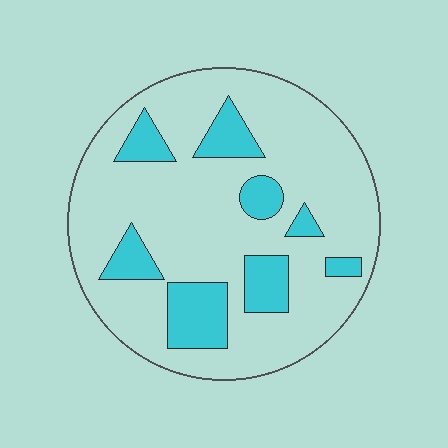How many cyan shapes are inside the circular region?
8.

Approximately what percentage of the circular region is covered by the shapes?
Approximately 20%.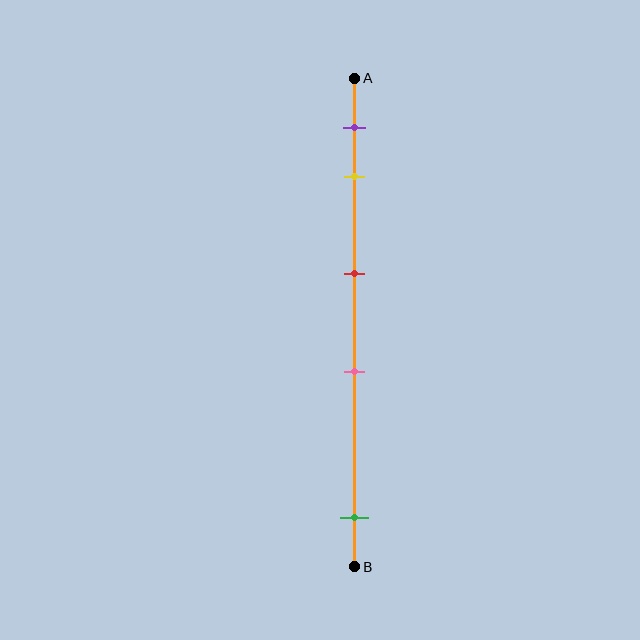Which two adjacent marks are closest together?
The purple and yellow marks are the closest adjacent pair.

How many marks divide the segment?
There are 5 marks dividing the segment.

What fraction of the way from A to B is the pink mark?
The pink mark is approximately 60% (0.6) of the way from A to B.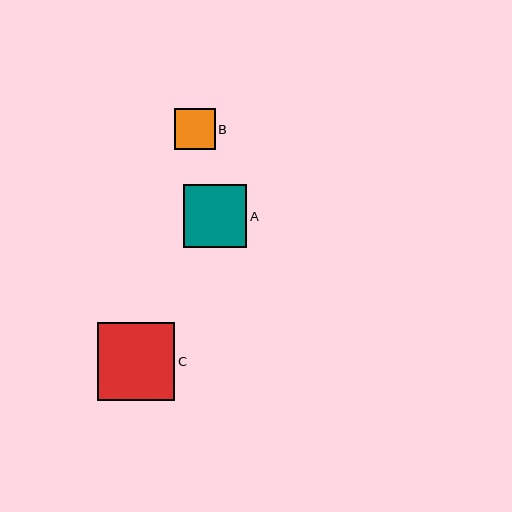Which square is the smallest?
Square B is the smallest with a size of approximately 41 pixels.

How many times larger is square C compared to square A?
Square C is approximately 1.2 times the size of square A.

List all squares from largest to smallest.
From largest to smallest: C, A, B.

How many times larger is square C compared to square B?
Square C is approximately 1.9 times the size of square B.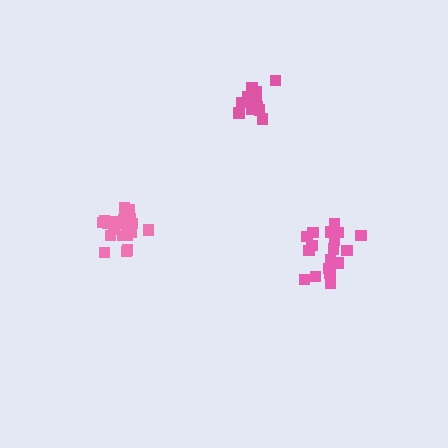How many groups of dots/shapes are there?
There are 3 groups.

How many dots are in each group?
Group 1: 18 dots, Group 2: 15 dots, Group 3: 20 dots (53 total).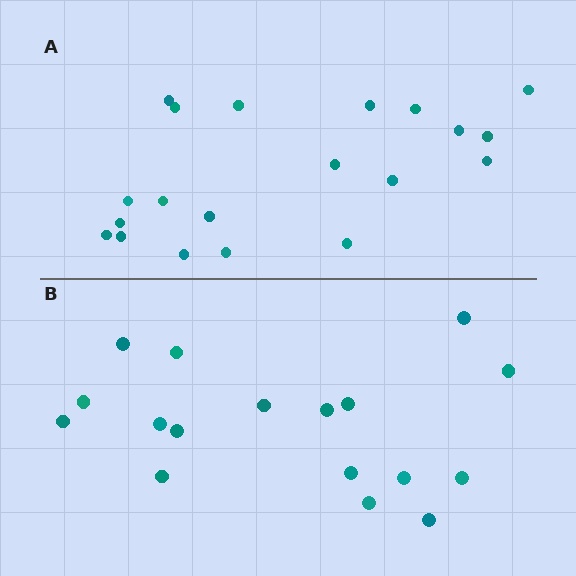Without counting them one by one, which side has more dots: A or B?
Region A (the top region) has more dots.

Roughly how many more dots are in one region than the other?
Region A has just a few more — roughly 2 or 3 more dots than region B.